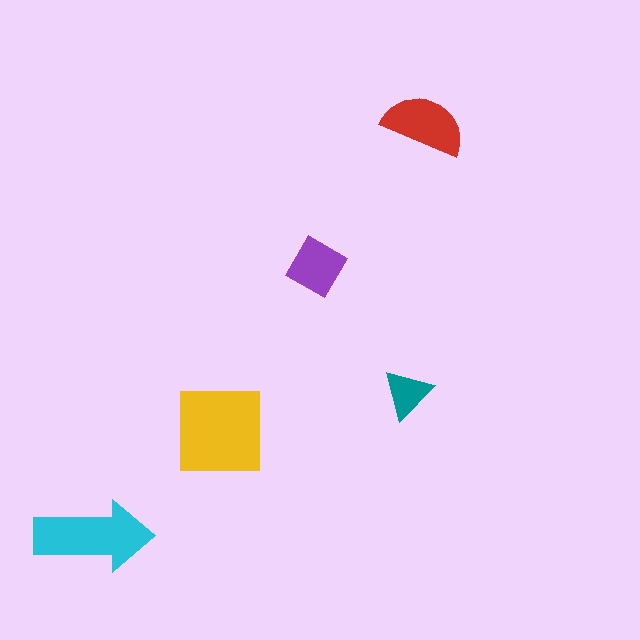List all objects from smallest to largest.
The teal triangle, the purple diamond, the red semicircle, the cyan arrow, the yellow square.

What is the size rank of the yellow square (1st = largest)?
1st.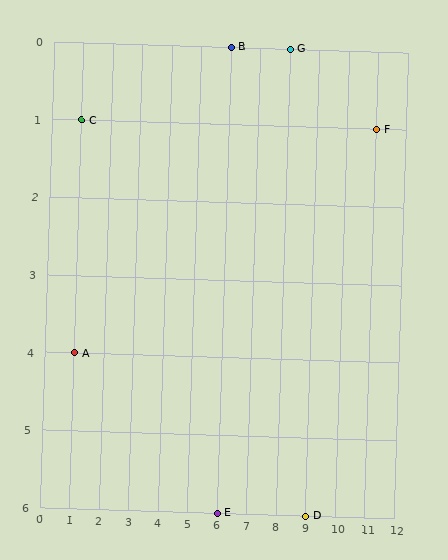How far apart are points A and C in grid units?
Points A and C are 3 rows apart.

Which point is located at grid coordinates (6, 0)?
Point B is at (6, 0).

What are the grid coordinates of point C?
Point C is at grid coordinates (1, 1).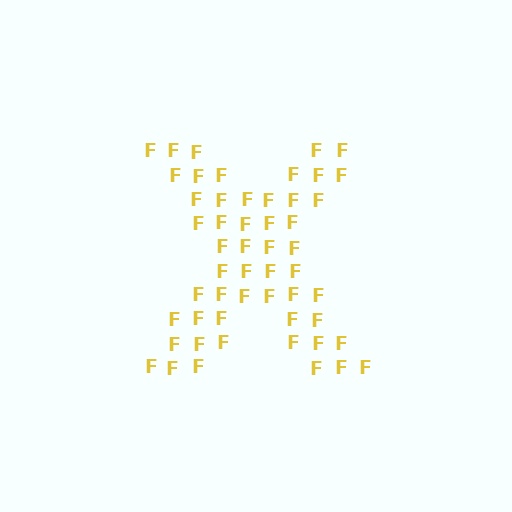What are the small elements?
The small elements are letter F's.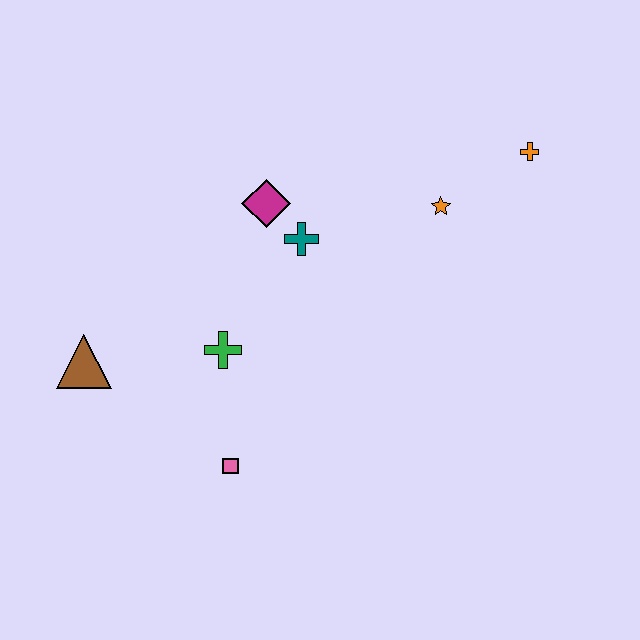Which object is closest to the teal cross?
The magenta diamond is closest to the teal cross.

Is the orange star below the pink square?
No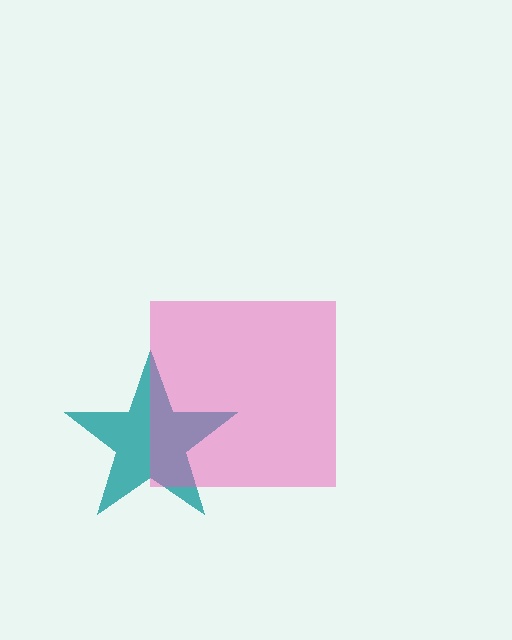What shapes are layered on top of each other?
The layered shapes are: a teal star, a pink square.